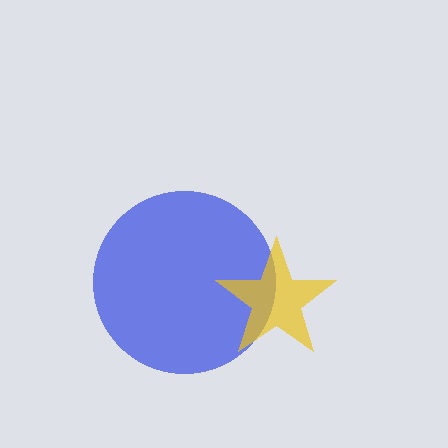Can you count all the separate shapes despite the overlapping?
Yes, there are 2 separate shapes.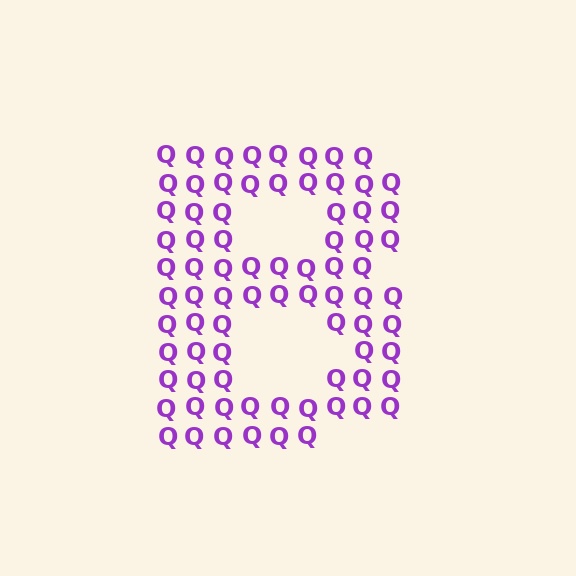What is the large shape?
The large shape is the letter B.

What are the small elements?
The small elements are letter Q's.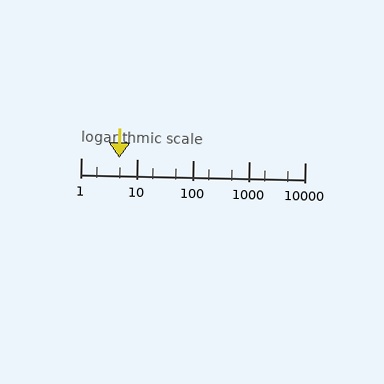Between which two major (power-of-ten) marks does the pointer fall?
The pointer is between 1 and 10.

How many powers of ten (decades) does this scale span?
The scale spans 4 decades, from 1 to 10000.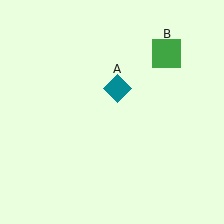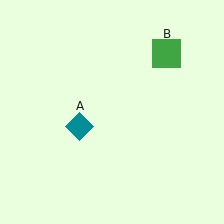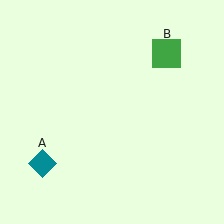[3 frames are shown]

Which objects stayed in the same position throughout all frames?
Green square (object B) remained stationary.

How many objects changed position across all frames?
1 object changed position: teal diamond (object A).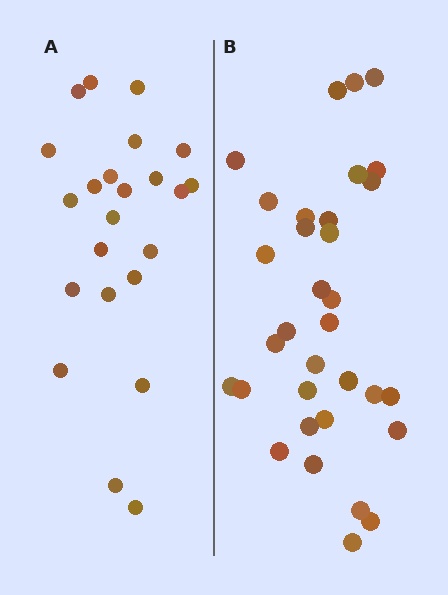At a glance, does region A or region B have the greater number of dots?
Region B (the right region) has more dots.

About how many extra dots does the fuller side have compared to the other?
Region B has roughly 10 or so more dots than region A.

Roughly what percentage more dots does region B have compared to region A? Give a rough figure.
About 45% more.